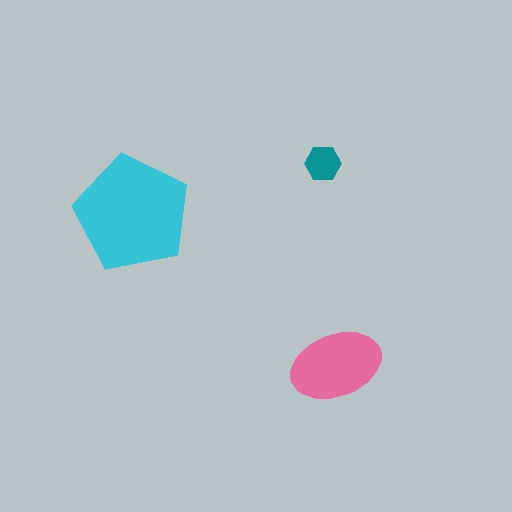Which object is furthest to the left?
The cyan pentagon is leftmost.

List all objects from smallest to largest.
The teal hexagon, the pink ellipse, the cyan pentagon.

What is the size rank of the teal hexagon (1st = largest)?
3rd.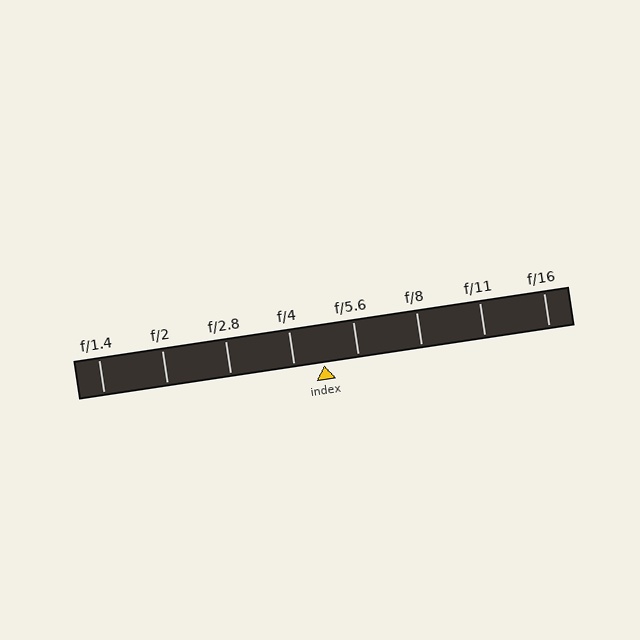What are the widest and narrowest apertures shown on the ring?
The widest aperture shown is f/1.4 and the narrowest is f/16.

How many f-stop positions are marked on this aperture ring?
There are 8 f-stop positions marked.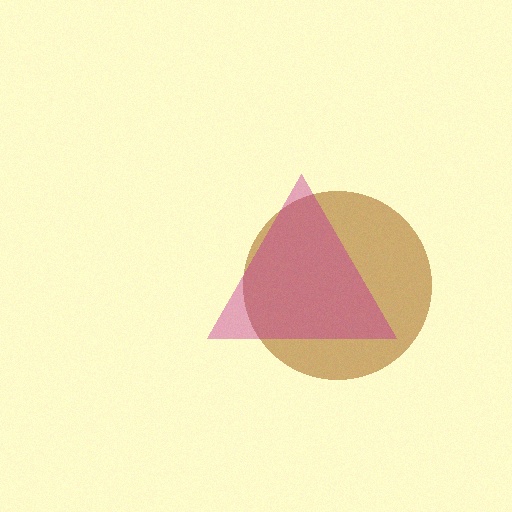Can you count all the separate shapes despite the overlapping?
Yes, there are 2 separate shapes.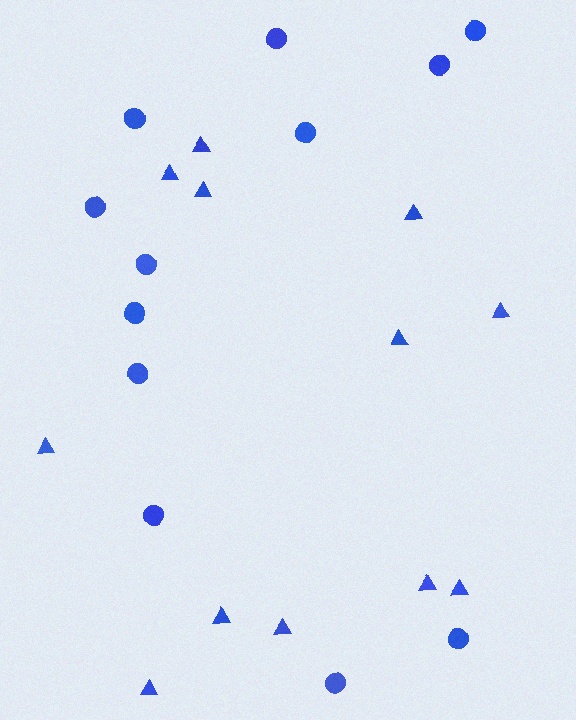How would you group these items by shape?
There are 2 groups: one group of circles (12) and one group of triangles (12).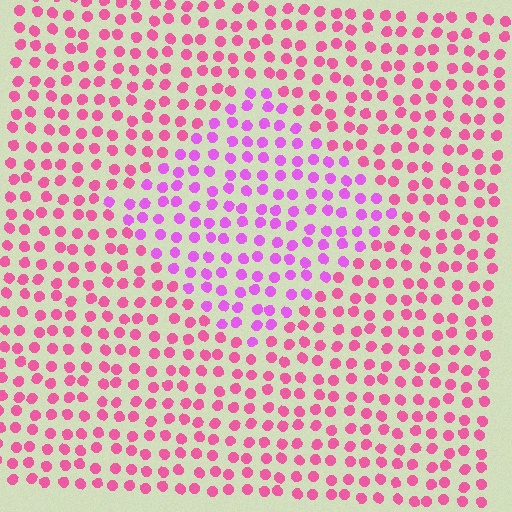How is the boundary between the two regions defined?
The boundary is defined purely by a slight shift in hue (about 35 degrees). Spacing, size, and orientation are identical on both sides.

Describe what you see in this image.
The image is filled with small pink elements in a uniform arrangement. A diamond-shaped region is visible where the elements are tinted to a slightly different hue, forming a subtle color boundary.